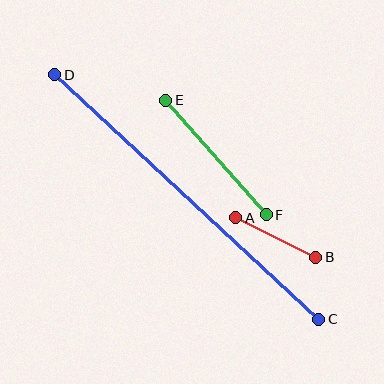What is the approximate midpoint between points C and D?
The midpoint is at approximately (187, 197) pixels.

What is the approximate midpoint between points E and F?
The midpoint is at approximately (216, 158) pixels.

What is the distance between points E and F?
The distance is approximately 152 pixels.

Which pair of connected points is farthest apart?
Points C and D are farthest apart.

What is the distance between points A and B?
The distance is approximately 89 pixels.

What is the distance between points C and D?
The distance is approximately 360 pixels.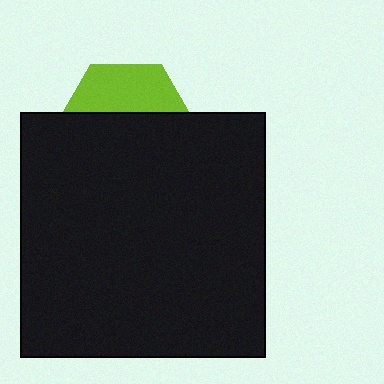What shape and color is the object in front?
The object in front is a black rectangle.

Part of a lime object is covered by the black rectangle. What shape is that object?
It is a hexagon.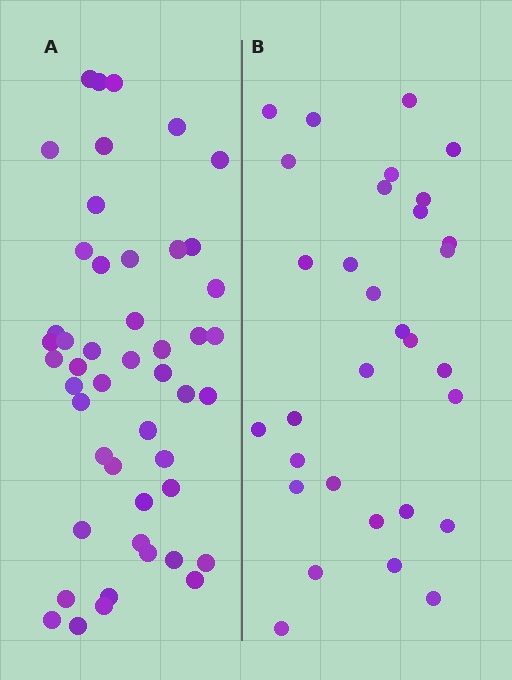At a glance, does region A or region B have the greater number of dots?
Region A (the left region) has more dots.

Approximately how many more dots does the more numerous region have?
Region A has approximately 15 more dots than region B.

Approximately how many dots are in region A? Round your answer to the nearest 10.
About 50 dots. (The exact count is 48, which rounds to 50.)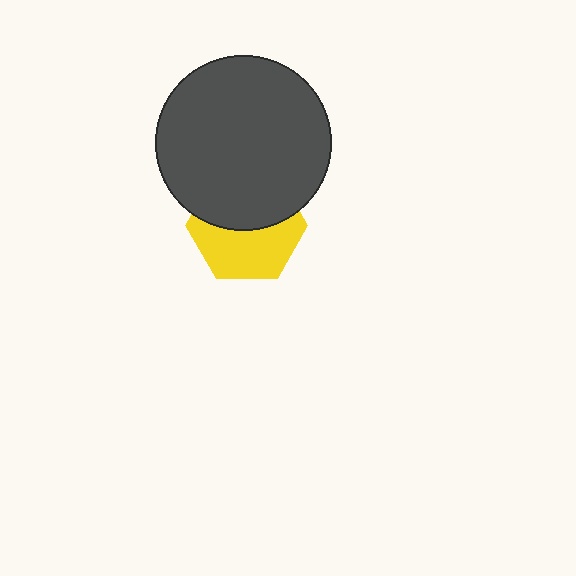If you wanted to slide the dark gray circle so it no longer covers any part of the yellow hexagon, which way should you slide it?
Slide it up — that is the most direct way to separate the two shapes.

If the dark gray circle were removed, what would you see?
You would see the complete yellow hexagon.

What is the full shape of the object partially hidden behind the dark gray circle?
The partially hidden object is a yellow hexagon.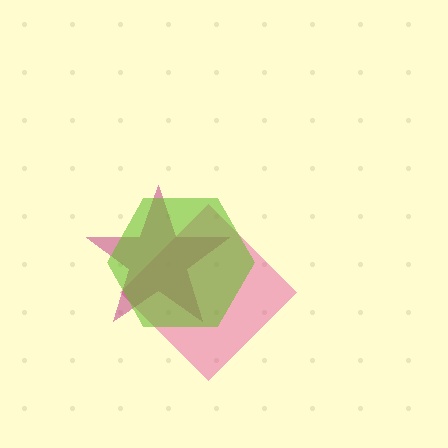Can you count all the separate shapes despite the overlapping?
Yes, there are 3 separate shapes.